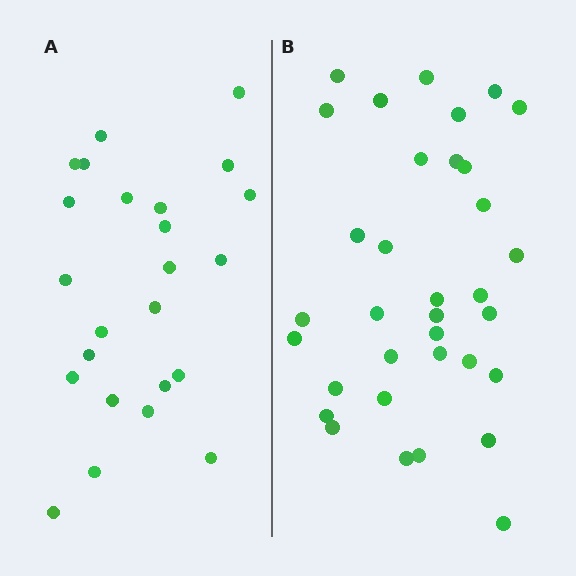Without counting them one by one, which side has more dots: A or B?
Region B (the right region) has more dots.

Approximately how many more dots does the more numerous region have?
Region B has roughly 10 or so more dots than region A.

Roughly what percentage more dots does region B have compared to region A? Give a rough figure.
About 40% more.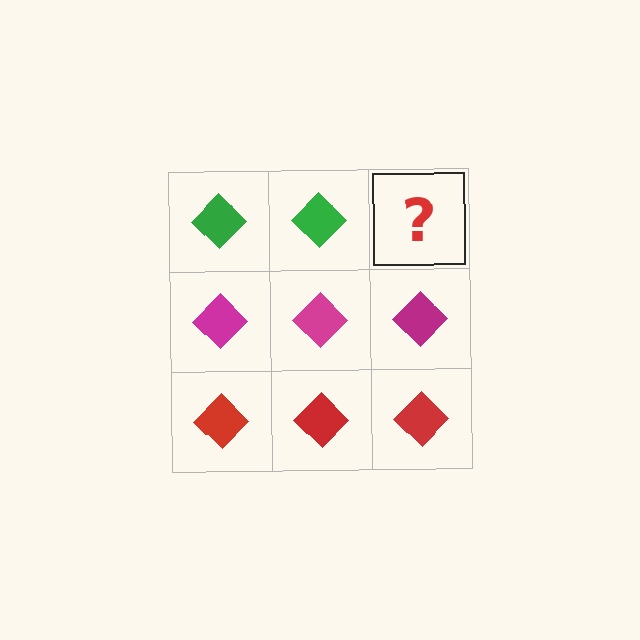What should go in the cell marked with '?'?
The missing cell should contain a green diamond.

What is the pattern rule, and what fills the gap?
The rule is that each row has a consistent color. The gap should be filled with a green diamond.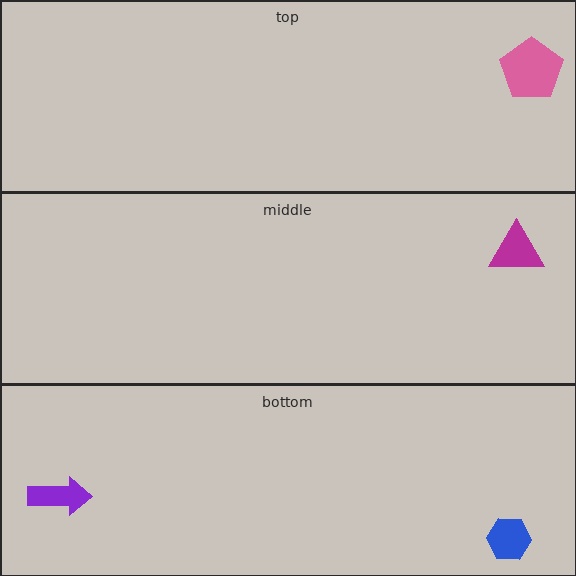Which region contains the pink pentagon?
The top region.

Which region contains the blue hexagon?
The bottom region.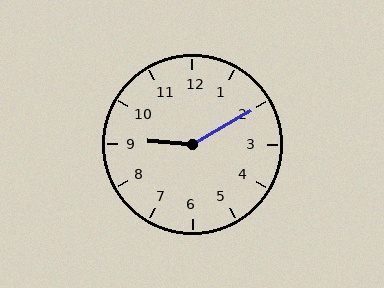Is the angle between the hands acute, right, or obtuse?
It is obtuse.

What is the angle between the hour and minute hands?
Approximately 145 degrees.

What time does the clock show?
9:10.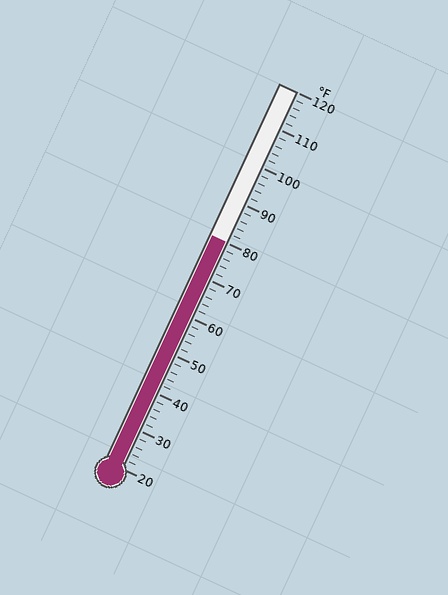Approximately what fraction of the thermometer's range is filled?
The thermometer is filled to approximately 60% of its range.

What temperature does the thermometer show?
The thermometer shows approximately 80°F.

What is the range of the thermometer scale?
The thermometer scale ranges from 20°F to 120°F.